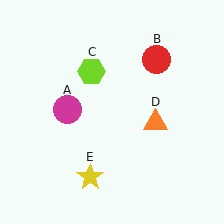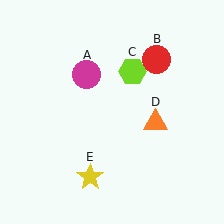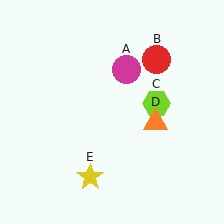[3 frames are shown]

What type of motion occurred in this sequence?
The magenta circle (object A), lime hexagon (object C) rotated clockwise around the center of the scene.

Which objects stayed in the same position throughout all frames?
Red circle (object B) and orange triangle (object D) and yellow star (object E) remained stationary.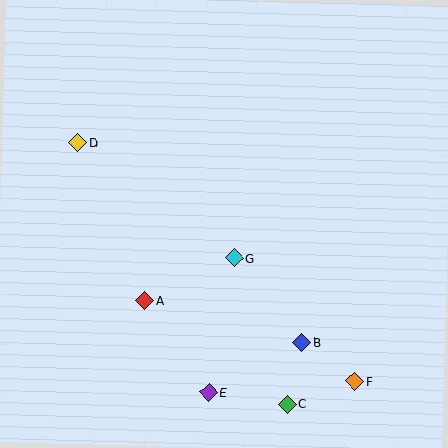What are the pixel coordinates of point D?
Point D is at (78, 143).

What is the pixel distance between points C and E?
The distance between C and E is 80 pixels.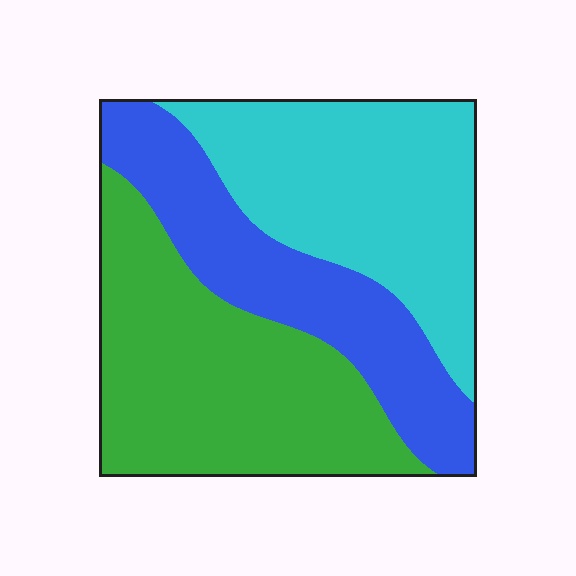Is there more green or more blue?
Green.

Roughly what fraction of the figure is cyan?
Cyan takes up between a quarter and a half of the figure.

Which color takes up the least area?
Blue, at roughly 25%.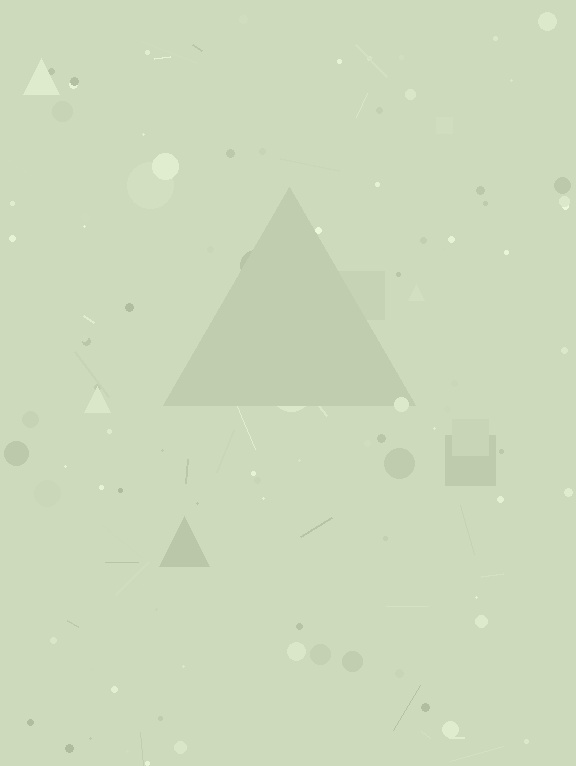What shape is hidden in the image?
A triangle is hidden in the image.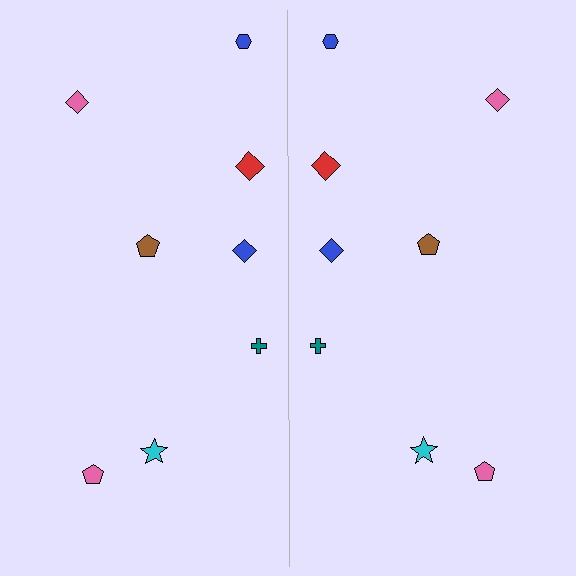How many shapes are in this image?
There are 16 shapes in this image.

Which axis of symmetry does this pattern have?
The pattern has a vertical axis of symmetry running through the center of the image.